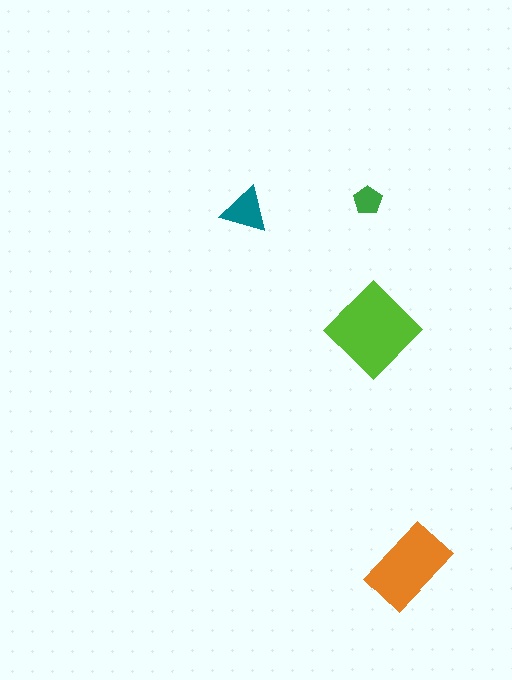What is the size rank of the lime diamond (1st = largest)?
1st.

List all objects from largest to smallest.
The lime diamond, the orange rectangle, the teal triangle, the green pentagon.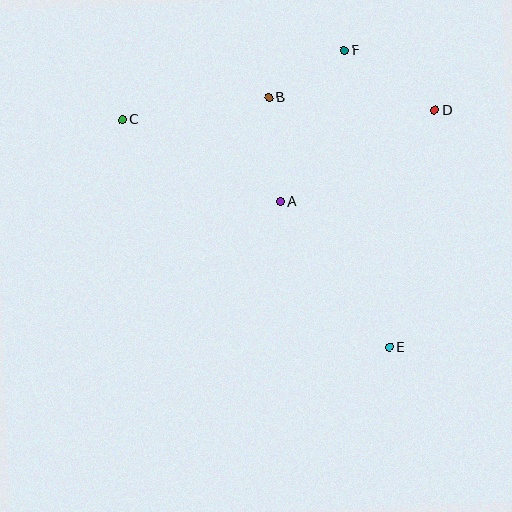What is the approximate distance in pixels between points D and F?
The distance between D and F is approximately 109 pixels.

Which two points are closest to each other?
Points B and F are closest to each other.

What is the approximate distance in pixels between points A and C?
The distance between A and C is approximately 178 pixels.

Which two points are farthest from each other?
Points C and E are farthest from each other.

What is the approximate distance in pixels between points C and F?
The distance between C and F is approximately 233 pixels.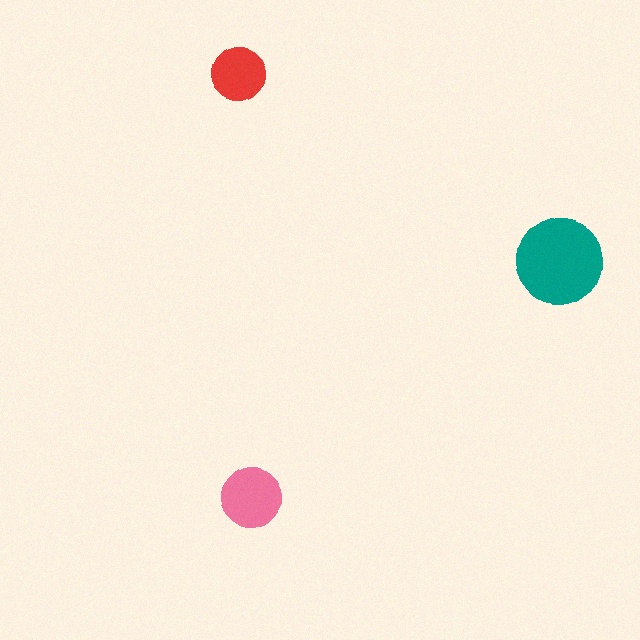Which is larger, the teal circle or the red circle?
The teal one.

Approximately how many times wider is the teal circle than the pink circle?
About 1.5 times wider.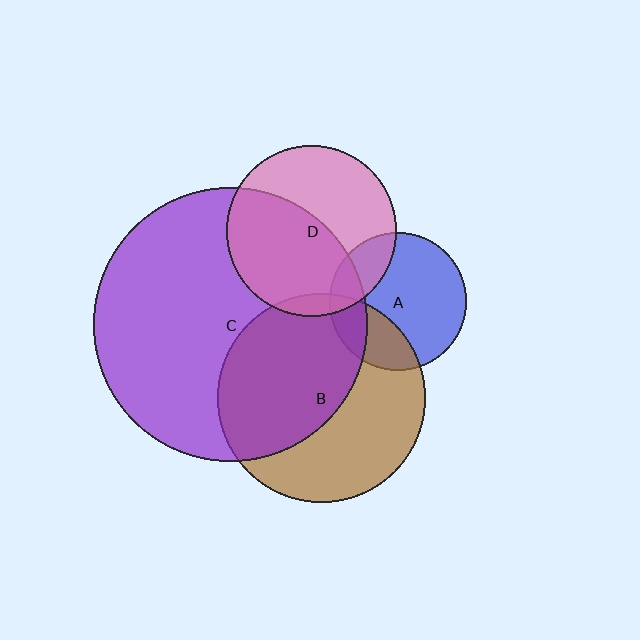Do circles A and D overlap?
Yes.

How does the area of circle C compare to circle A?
Approximately 4.0 times.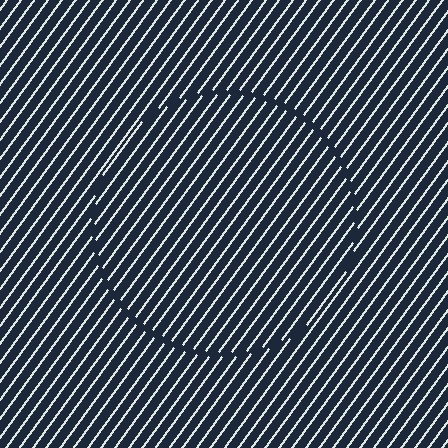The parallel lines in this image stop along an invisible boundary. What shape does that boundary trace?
An illusory circle. The interior of the shape contains the same grating, shifted by half a period — the contour is defined by the phase discontinuity where line-ends from the inner and outer gratings abut.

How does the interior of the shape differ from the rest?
The interior of the shape contains the same grating, shifted by half a period — the contour is defined by the phase discontinuity where line-ends from the inner and outer gratings abut.